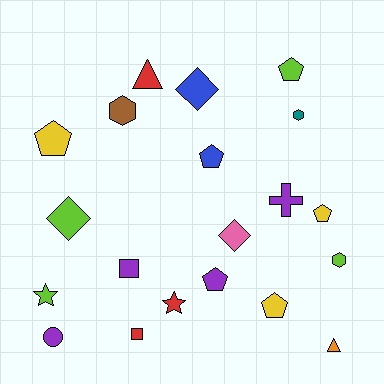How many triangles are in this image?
There are 2 triangles.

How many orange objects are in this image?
There is 1 orange object.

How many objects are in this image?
There are 20 objects.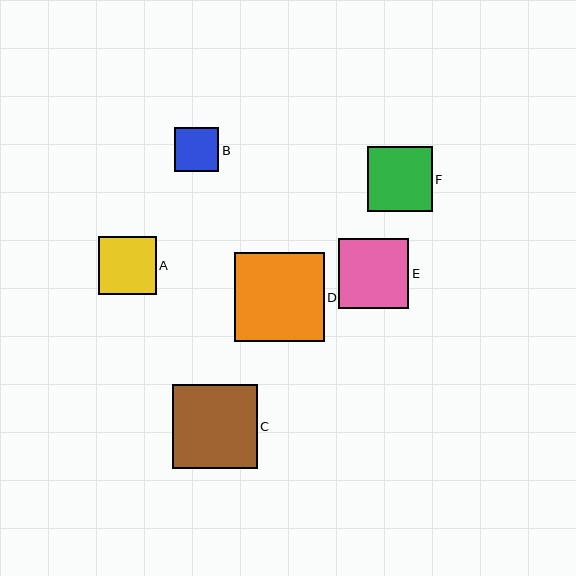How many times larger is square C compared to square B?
Square C is approximately 1.9 times the size of square B.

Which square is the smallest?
Square B is the smallest with a size of approximately 45 pixels.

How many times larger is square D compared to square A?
Square D is approximately 1.5 times the size of square A.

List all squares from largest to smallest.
From largest to smallest: D, C, E, F, A, B.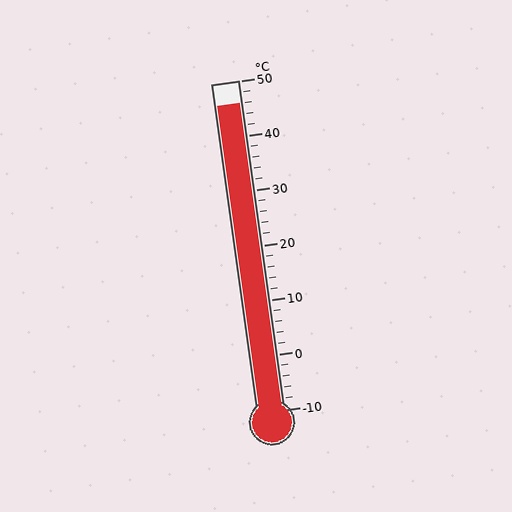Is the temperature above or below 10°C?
The temperature is above 10°C.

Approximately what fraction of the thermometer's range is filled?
The thermometer is filled to approximately 95% of its range.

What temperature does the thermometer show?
The thermometer shows approximately 46°C.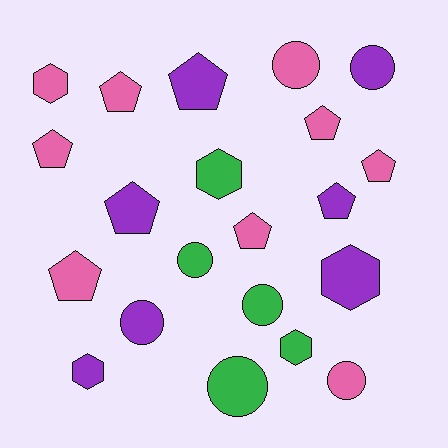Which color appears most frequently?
Pink, with 9 objects.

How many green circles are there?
There are 3 green circles.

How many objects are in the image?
There are 21 objects.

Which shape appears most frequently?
Pentagon, with 9 objects.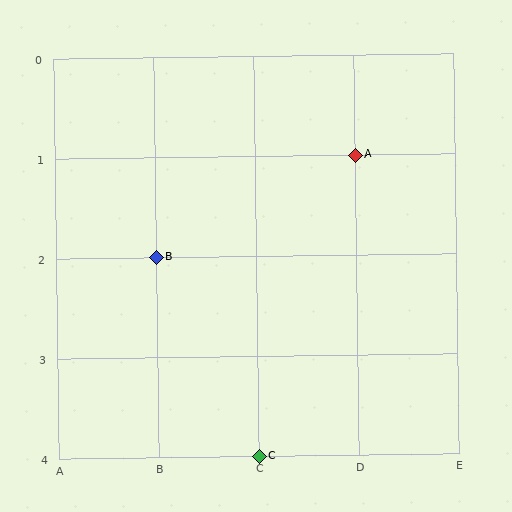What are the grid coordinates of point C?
Point C is at grid coordinates (C, 4).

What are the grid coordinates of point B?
Point B is at grid coordinates (B, 2).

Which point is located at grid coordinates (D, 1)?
Point A is at (D, 1).